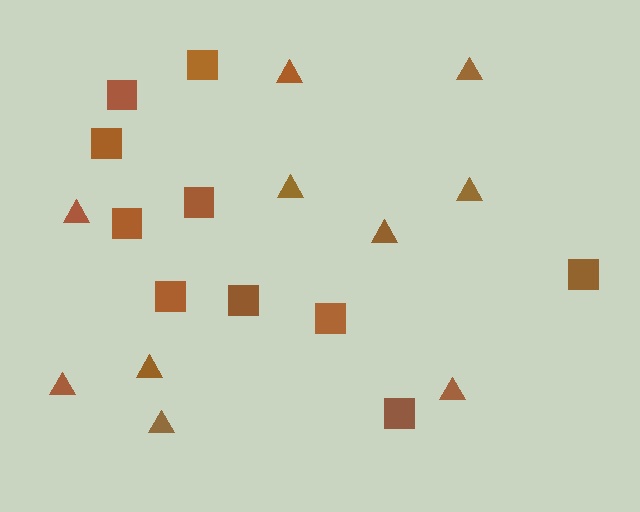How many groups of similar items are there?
There are 2 groups: one group of squares (10) and one group of triangles (10).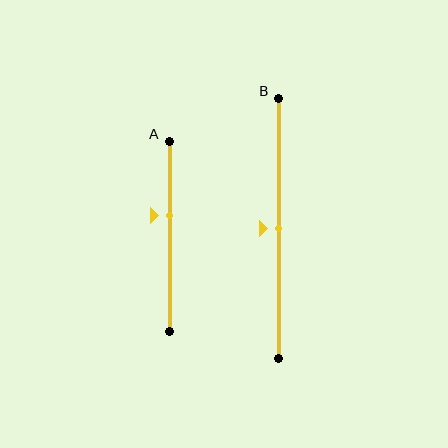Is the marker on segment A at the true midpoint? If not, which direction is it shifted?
No, the marker on segment A is shifted upward by about 11% of the segment length.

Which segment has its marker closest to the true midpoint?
Segment B has its marker closest to the true midpoint.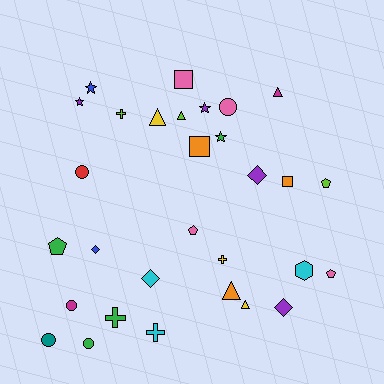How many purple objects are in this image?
There are 4 purple objects.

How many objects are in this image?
There are 30 objects.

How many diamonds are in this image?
There are 4 diamonds.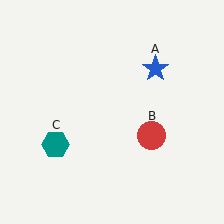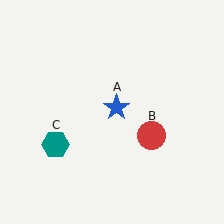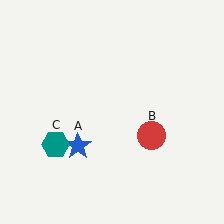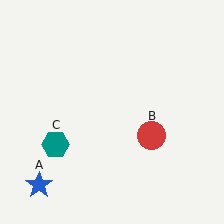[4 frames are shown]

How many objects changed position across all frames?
1 object changed position: blue star (object A).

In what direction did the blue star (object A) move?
The blue star (object A) moved down and to the left.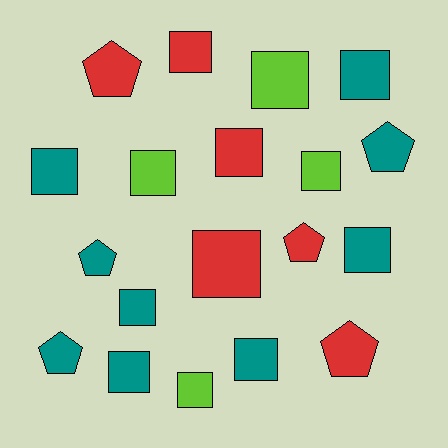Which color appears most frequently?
Teal, with 9 objects.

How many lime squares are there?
There are 4 lime squares.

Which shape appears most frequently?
Square, with 13 objects.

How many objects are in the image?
There are 19 objects.